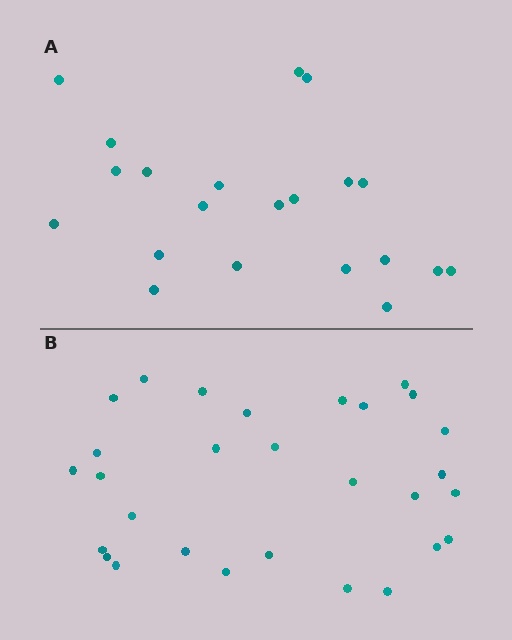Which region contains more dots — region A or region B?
Region B (the bottom region) has more dots.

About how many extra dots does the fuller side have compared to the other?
Region B has roughly 8 or so more dots than region A.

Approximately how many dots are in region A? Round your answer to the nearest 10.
About 20 dots. (The exact count is 21, which rounds to 20.)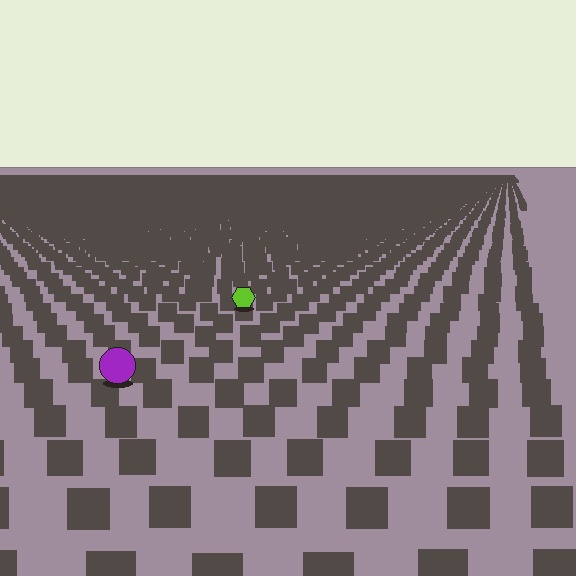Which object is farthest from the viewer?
The lime hexagon is farthest from the viewer. It appears smaller and the ground texture around it is denser.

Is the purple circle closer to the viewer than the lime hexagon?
Yes. The purple circle is closer — you can tell from the texture gradient: the ground texture is coarser near it.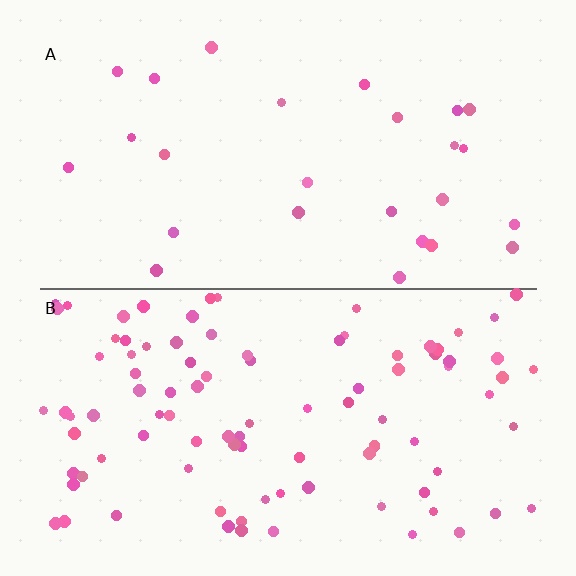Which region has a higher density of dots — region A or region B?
B (the bottom).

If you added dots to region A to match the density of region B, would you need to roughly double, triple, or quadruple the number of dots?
Approximately quadruple.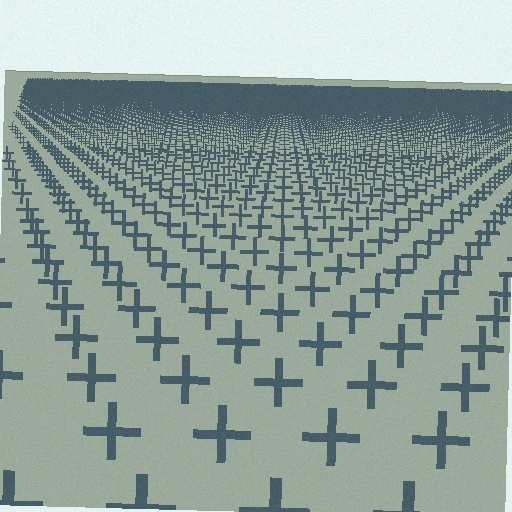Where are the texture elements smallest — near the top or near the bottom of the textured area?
Near the top.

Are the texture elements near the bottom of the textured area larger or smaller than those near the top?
Larger. Near the bottom, elements are closer to the viewer and appear at a bigger on-screen size.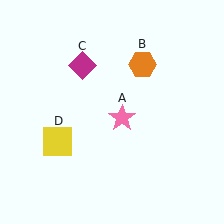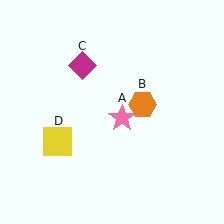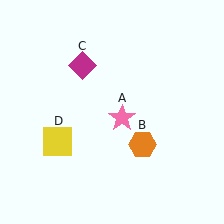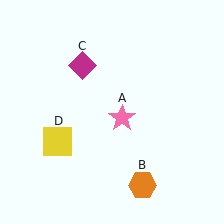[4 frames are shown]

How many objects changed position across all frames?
1 object changed position: orange hexagon (object B).